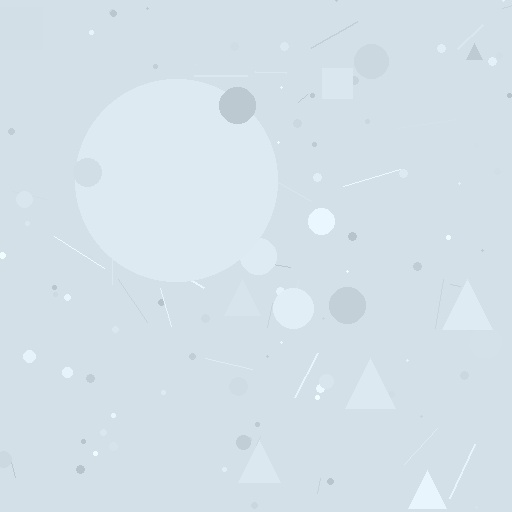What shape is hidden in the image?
A circle is hidden in the image.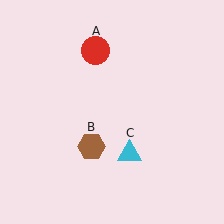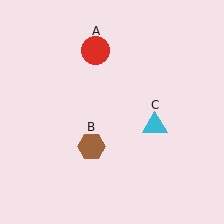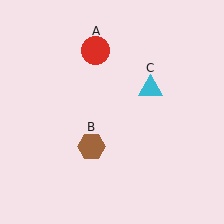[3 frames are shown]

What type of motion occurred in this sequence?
The cyan triangle (object C) rotated counterclockwise around the center of the scene.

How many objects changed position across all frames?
1 object changed position: cyan triangle (object C).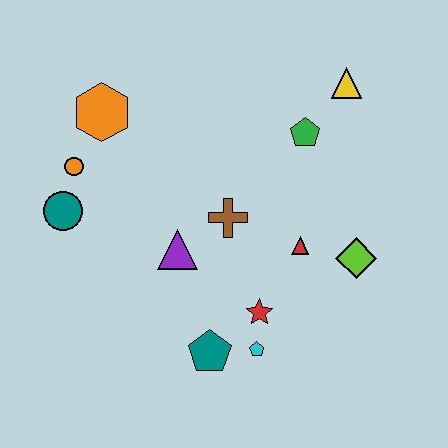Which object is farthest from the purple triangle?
The yellow triangle is farthest from the purple triangle.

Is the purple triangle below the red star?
No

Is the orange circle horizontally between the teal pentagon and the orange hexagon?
No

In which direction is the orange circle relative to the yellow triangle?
The orange circle is to the left of the yellow triangle.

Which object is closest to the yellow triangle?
The green pentagon is closest to the yellow triangle.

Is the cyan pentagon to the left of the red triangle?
Yes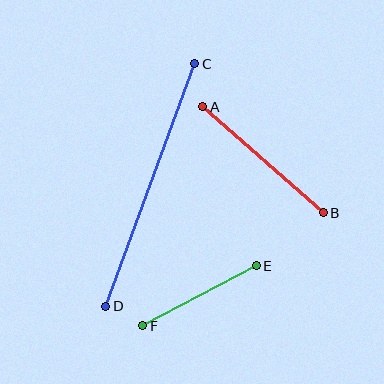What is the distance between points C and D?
The distance is approximately 258 pixels.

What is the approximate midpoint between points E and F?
The midpoint is at approximately (199, 296) pixels.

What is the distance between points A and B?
The distance is approximately 161 pixels.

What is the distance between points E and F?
The distance is approximately 128 pixels.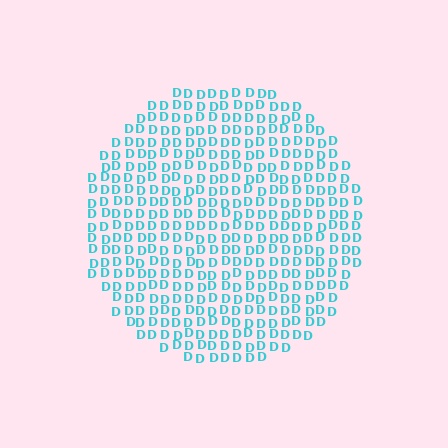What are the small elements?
The small elements are letter D's.